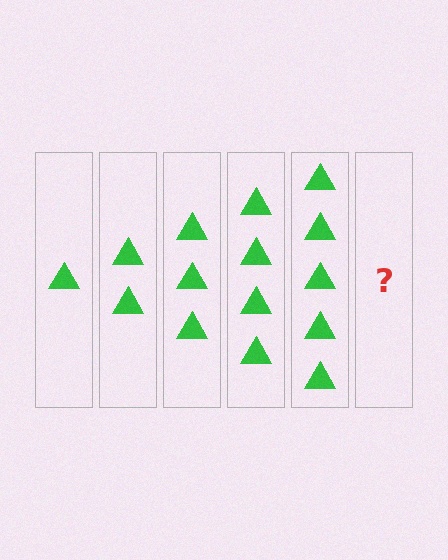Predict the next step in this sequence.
The next step is 6 triangles.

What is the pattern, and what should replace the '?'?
The pattern is that each step adds one more triangle. The '?' should be 6 triangles.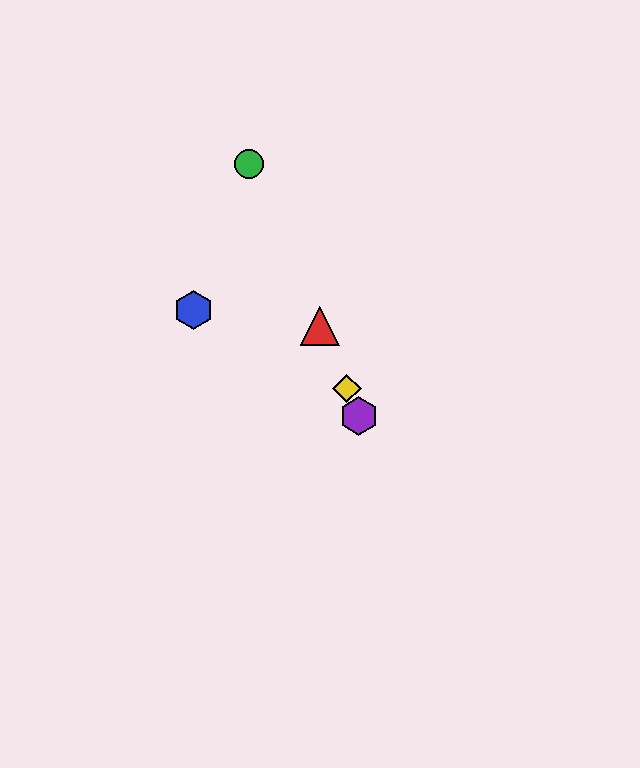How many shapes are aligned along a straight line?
4 shapes (the red triangle, the green circle, the yellow diamond, the purple hexagon) are aligned along a straight line.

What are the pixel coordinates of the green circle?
The green circle is at (249, 164).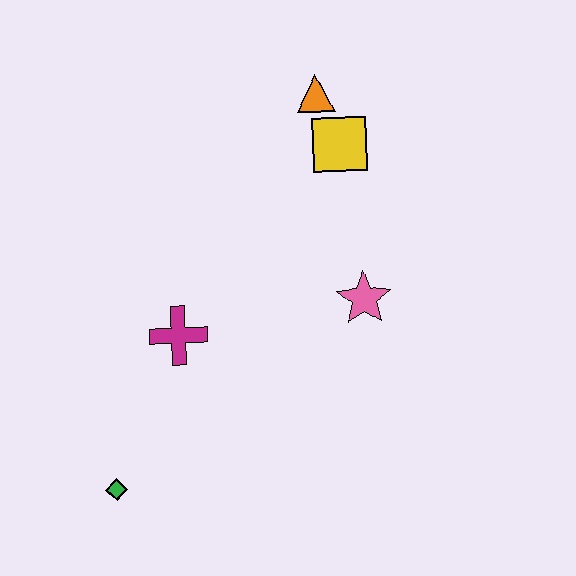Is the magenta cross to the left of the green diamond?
No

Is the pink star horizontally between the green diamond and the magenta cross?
No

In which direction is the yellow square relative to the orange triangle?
The yellow square is below the orange triangle.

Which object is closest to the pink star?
The yellow square is closest to the pink star.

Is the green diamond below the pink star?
Yes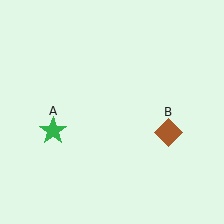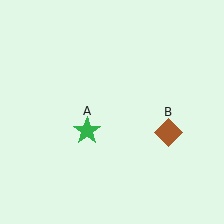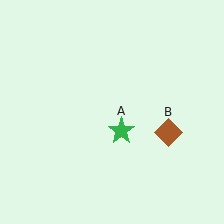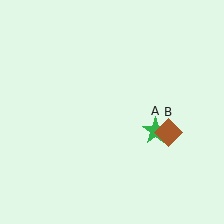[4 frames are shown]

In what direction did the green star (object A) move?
The green star (object A) moved right.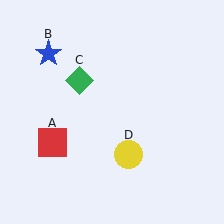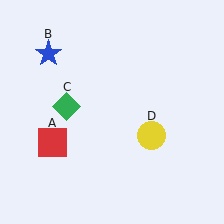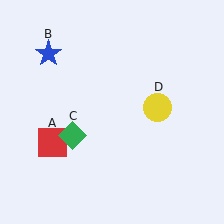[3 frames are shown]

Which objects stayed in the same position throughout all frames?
Red square (object A) and blue star (object B) remained stationary.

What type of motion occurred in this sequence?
The green diamond (object C), yellow circle (object D) rotated counterclockwise around the center of the scene.